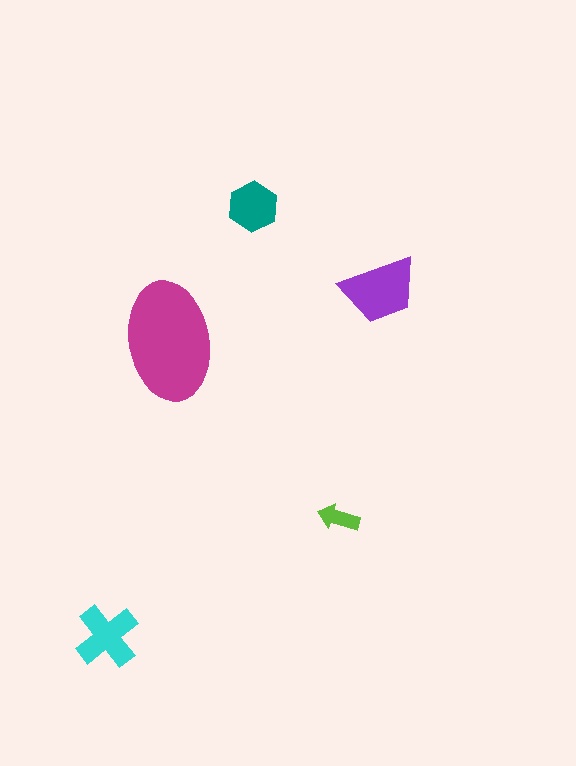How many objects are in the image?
There are 5 objects in the image.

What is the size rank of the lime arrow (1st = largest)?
5th.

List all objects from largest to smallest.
The magenta ellipse, the purple trapezoid, the cyan cross, the teal hexagon, the lime arrow.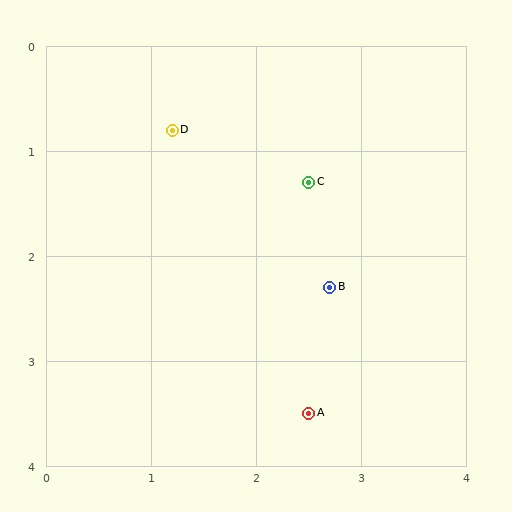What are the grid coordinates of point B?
Point B is at approximately (2.7, 2.3).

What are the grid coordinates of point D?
Point D is at approximately (1.2, 0.8).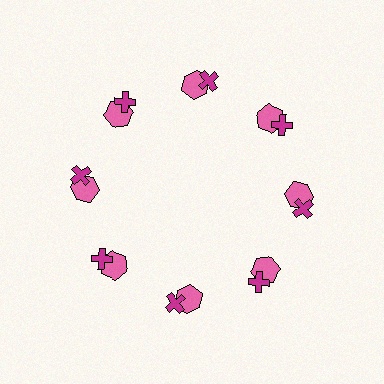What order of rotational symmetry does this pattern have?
This pattern has 8-fold rotational symmetry.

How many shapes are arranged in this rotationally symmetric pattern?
There are 16 shapes, arranged in 8 groups of 2.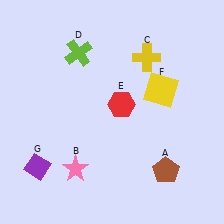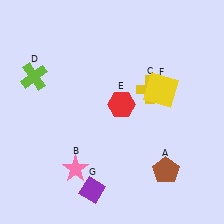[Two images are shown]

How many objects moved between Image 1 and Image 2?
3 objects moved between the two images.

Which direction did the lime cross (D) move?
The lime cross (D) moved left.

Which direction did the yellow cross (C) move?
The yellow cross (C) moved down.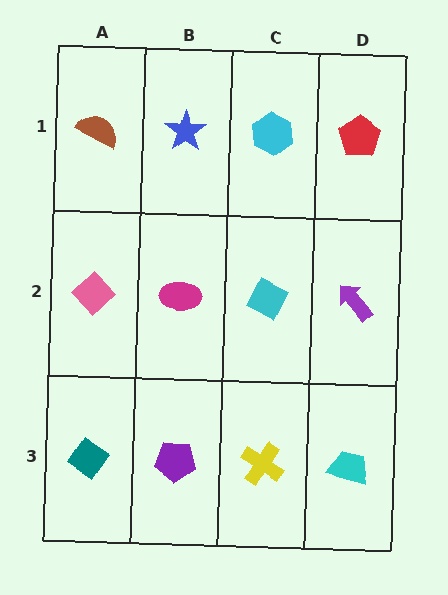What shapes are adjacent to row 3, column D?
A purple arrow (row 2, column D), a yellow cross (row 3, column C).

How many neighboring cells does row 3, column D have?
2.